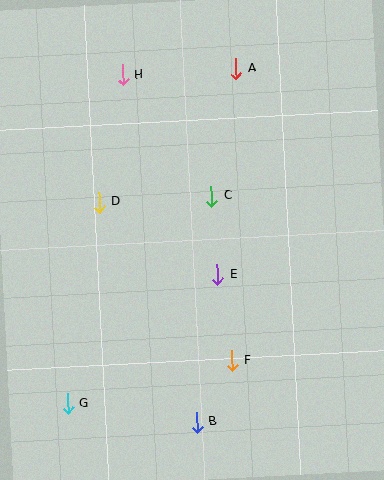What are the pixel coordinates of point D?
Point D is at (99, 202).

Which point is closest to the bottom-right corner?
Point F is closest to the bottom-right corner.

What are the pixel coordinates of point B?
Point B is at (197, 422).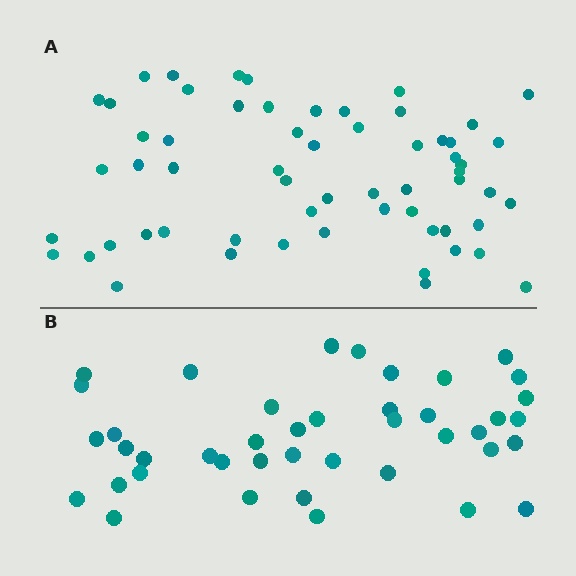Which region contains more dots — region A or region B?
Region A (the top region) has more dots.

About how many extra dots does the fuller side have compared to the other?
Region A has approximately 20 more dots than region B.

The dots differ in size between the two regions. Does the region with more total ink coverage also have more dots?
No. Region B has more total ink coverage because its dots are larger, but region A actually contains more individual dots. Total area can be misleading — the number of items is what matters here.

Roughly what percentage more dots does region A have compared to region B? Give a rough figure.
About 45% more.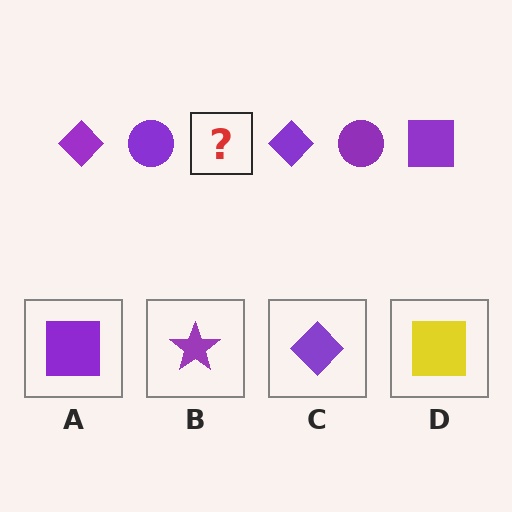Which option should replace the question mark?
Option A.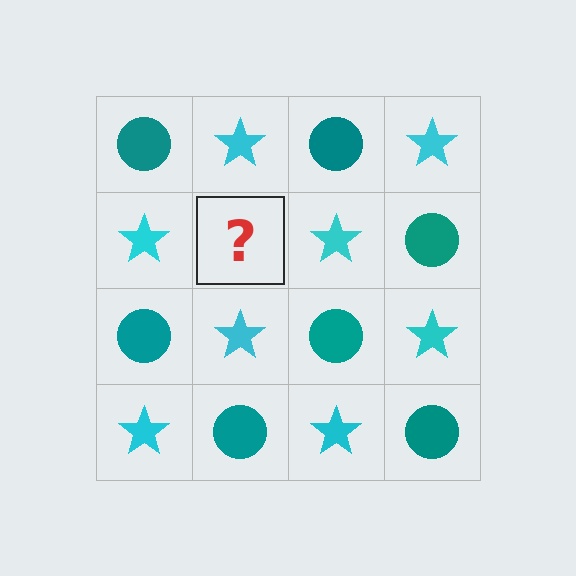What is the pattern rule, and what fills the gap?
The rule is that it alternates teal circle and cyan star in a checkerboard pattern. The gap should be filled with a teal circle.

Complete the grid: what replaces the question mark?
The question mark should be replaced with a teal circle.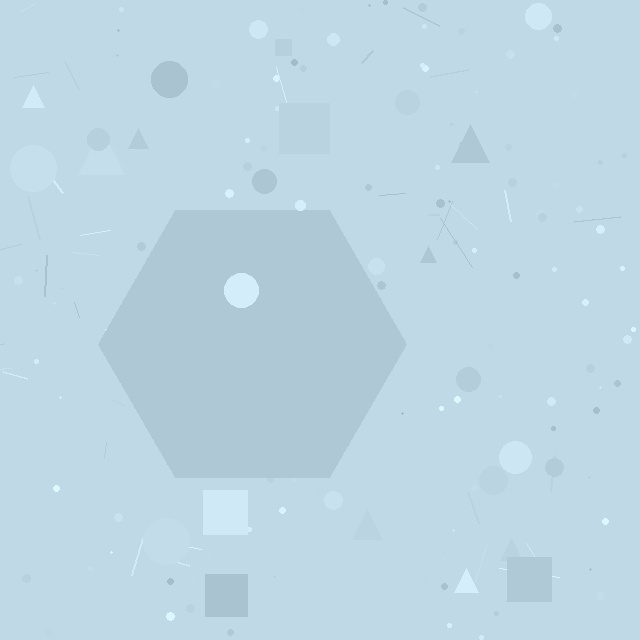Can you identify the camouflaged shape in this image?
The camouflaged shape is a hexagon.